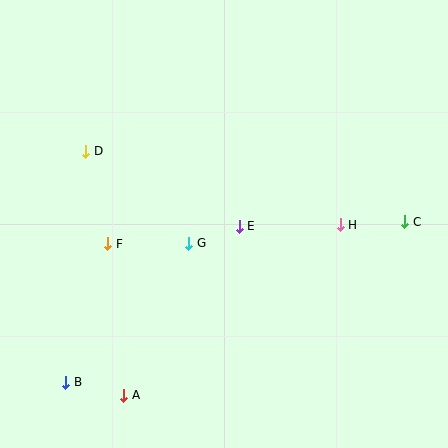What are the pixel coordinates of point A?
Point A is at (124, 395).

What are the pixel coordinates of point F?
Point F is at (108, 244).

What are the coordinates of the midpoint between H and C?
The midpoint between H and C is at (373, 223).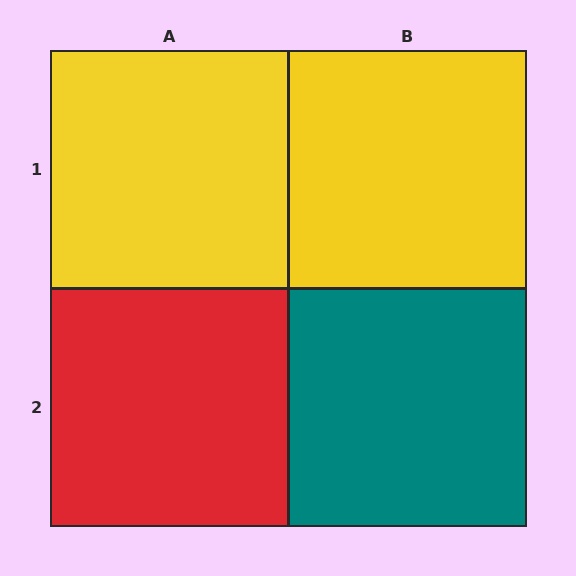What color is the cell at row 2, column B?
Teal.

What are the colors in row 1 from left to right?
Yellow, yellow.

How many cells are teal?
1 cell is teal.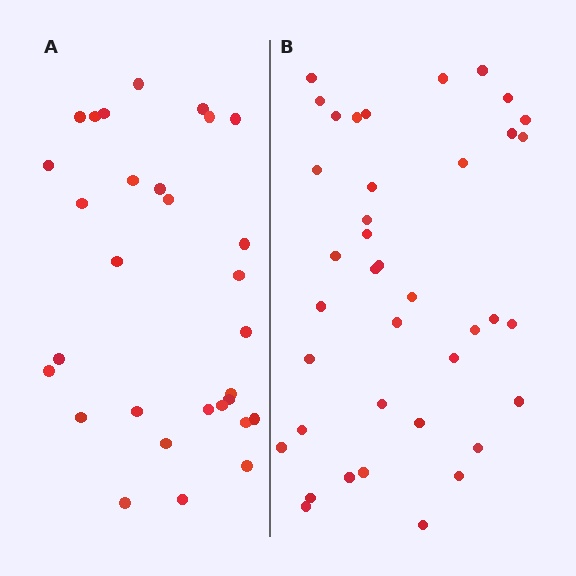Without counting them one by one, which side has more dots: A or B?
Region B (the right region) has more dots.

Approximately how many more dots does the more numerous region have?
Region B has roughly 8 or so more dots than region A.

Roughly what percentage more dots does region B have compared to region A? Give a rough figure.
About 30% more.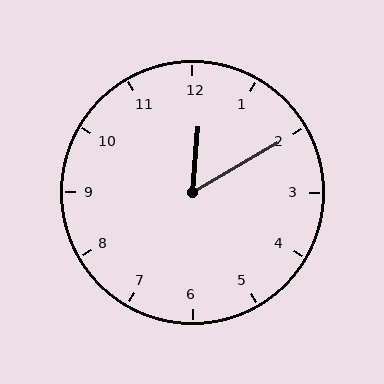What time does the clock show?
12:10.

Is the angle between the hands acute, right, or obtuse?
It is acute.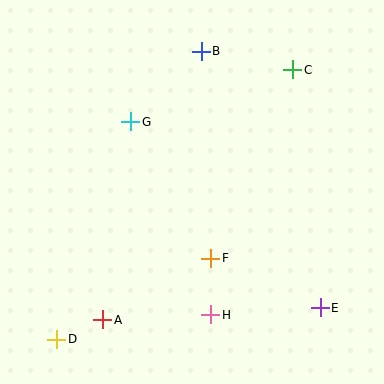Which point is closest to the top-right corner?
Point C is closest to the top-right corner.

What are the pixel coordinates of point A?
Point A is at (103, 320).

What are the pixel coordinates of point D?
Point D is at (57, 339).